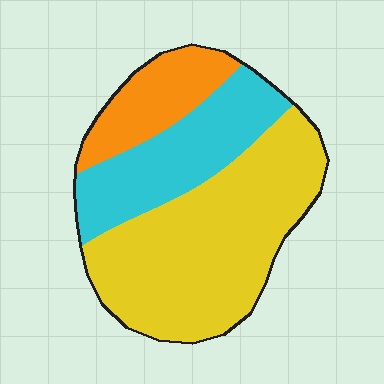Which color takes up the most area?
Yellow, at roughly 55%.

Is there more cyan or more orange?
Cyan.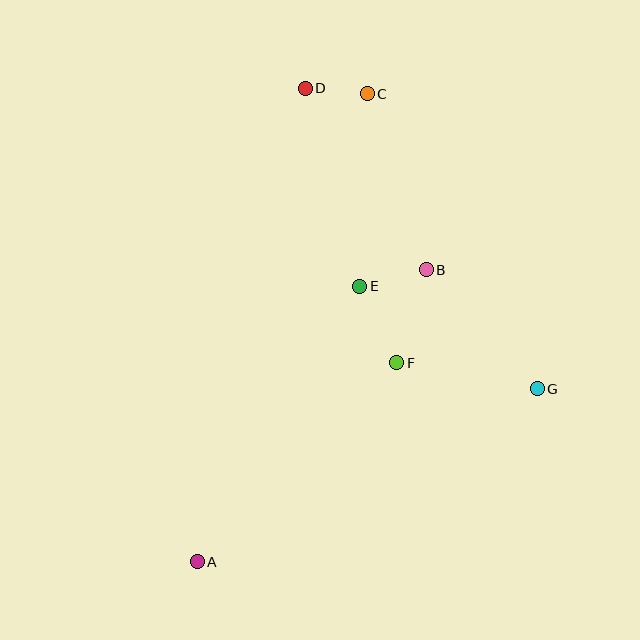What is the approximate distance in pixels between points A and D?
The distance between A and D is approximately 485 pixels.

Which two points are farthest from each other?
Points A and C are farthest from each other.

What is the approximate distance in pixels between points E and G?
The distance between E and G is approximately 205 pixels.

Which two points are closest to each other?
Points C and D are closest to each other.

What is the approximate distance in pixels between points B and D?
The distance between B and D is approximately 218 pixels.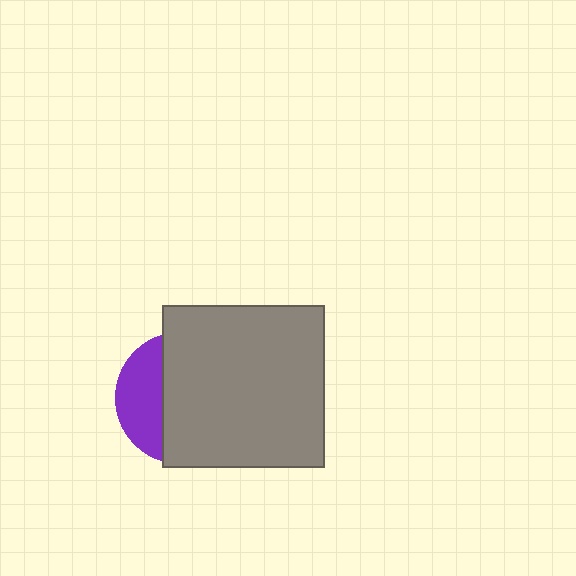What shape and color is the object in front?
The object in front is a gray square.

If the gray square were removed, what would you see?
You would see the complete purple circle.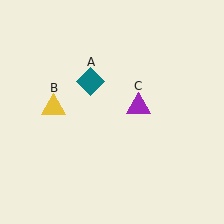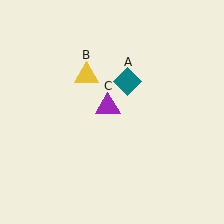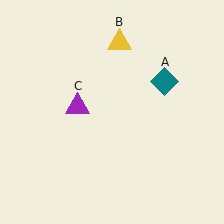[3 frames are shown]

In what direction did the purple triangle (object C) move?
The purple triangle (object C) moved left.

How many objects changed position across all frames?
3 objects changed position: teal diamond (object A), yellow triangle (object B), purple triangle (object C).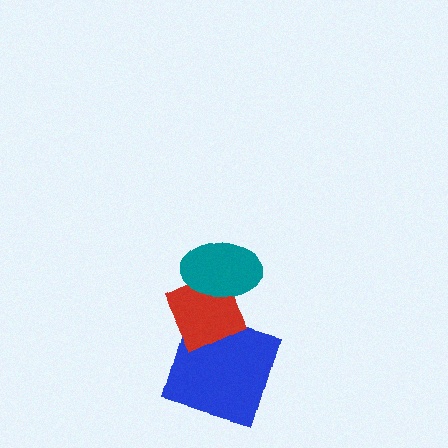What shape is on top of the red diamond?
The teal ellipse is on top of the red diamond.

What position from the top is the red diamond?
The red diamond is 2nd from the top.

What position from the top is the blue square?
The blue square is 3rd from the top.